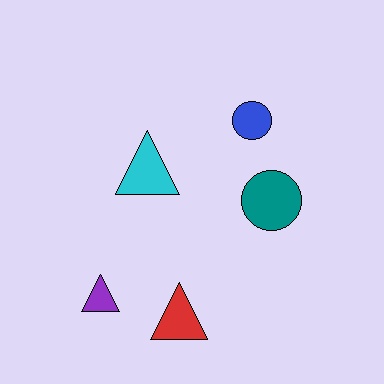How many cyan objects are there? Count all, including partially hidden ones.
There is 1 cyan object.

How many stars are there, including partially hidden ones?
There are no stars.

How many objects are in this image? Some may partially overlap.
There are 5 objects.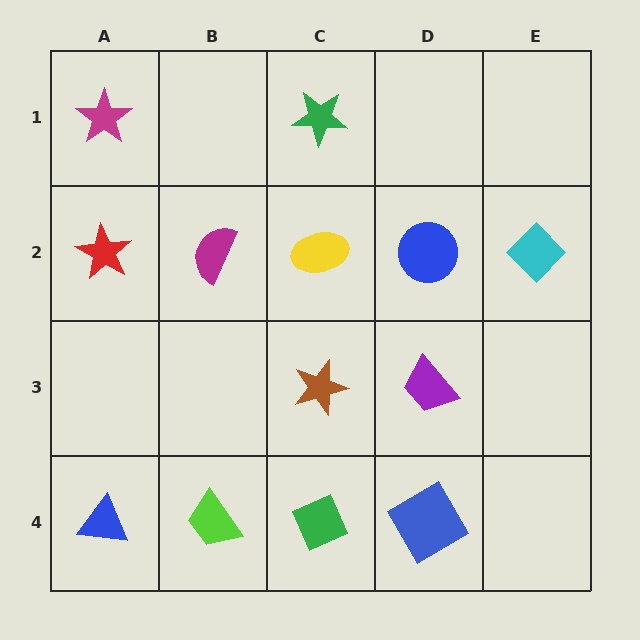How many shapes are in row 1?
2 shapes.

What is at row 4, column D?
A blue diamond.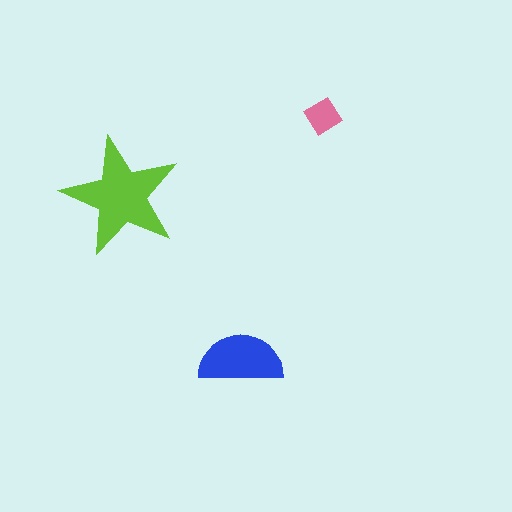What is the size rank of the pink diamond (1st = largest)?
3rd.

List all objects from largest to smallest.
The lime star, the blue semicircle, the pink diamond.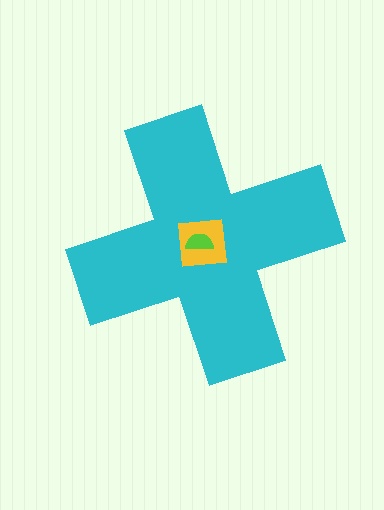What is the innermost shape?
The lime semicircle.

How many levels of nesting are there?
3.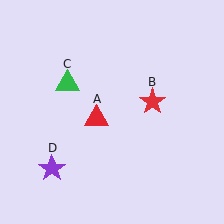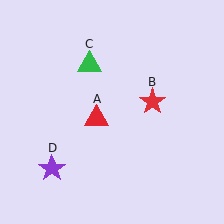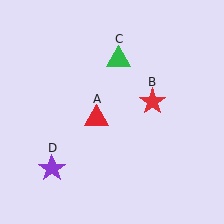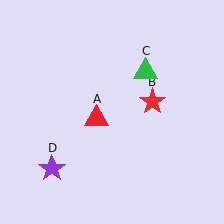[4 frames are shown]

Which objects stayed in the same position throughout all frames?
Red triangle (object A) and red star (object B) and purple star (object D) remained stationary.